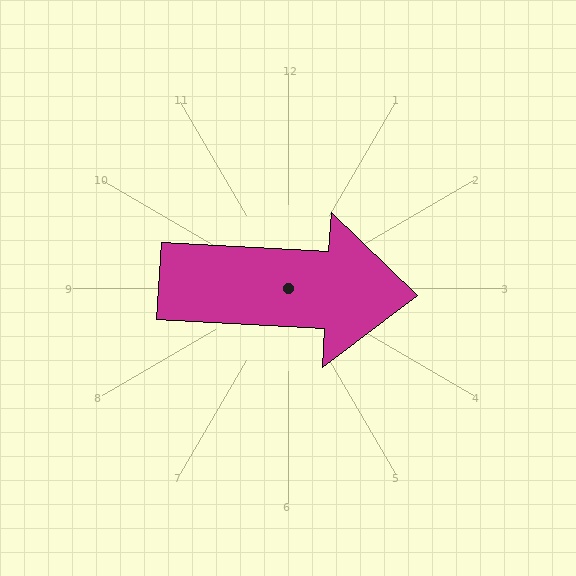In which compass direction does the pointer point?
East.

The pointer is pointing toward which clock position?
Roughly 3 o'clock.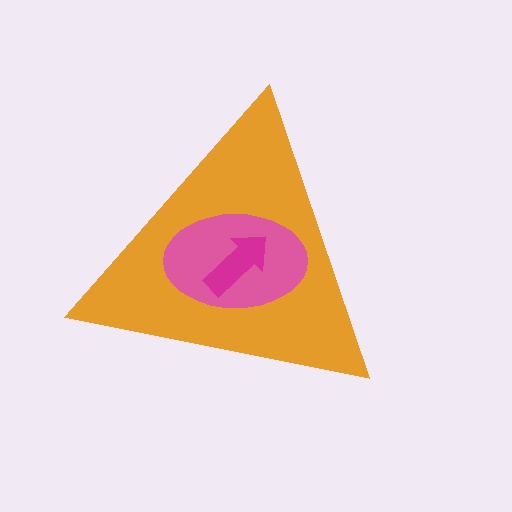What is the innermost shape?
The magenta arrow.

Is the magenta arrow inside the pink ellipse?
Yes.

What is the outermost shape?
The orange triangle.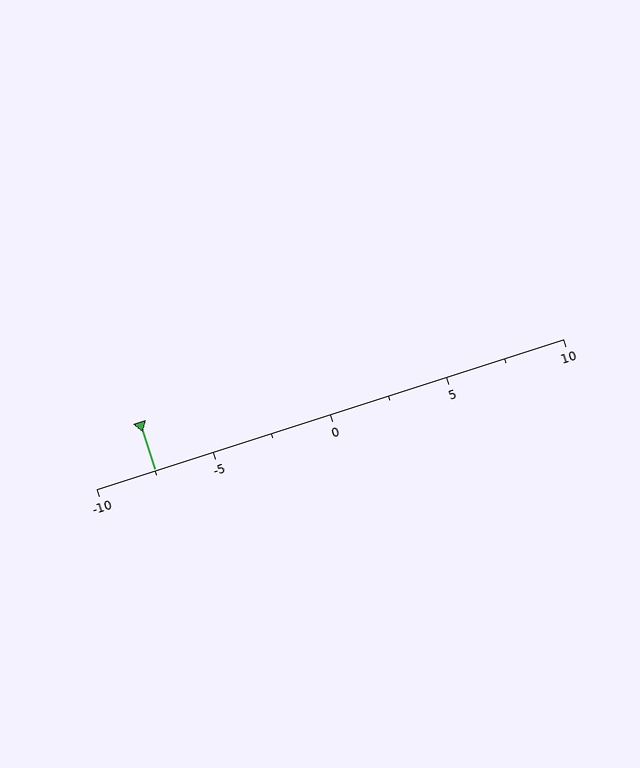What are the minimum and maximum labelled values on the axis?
The axis runs from -10 to 10.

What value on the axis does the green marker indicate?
The marker indicates approximately -7.5.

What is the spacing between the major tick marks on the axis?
The major ticks are spaced 5 apart.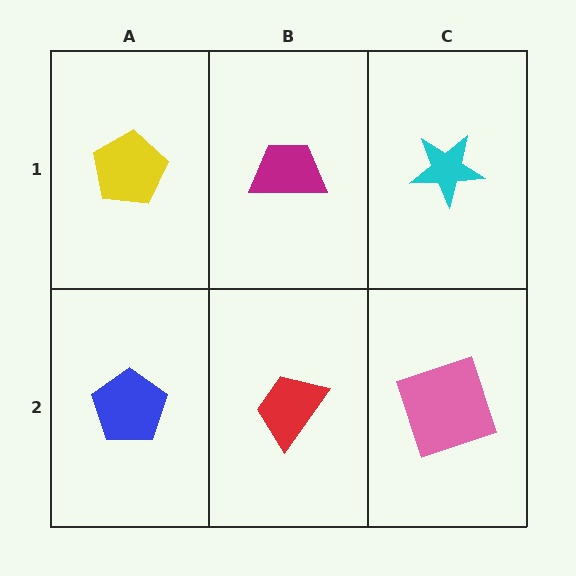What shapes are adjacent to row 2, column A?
A yellow pentagon (row 1, column A), a red trapezoid (row 2, column B).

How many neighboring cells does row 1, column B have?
3.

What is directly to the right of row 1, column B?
A cyan star.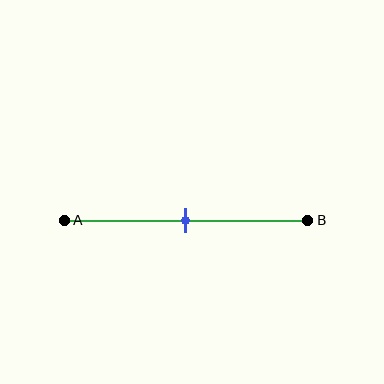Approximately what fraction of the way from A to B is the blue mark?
The blue mark is approximately 50% of the way from A to B.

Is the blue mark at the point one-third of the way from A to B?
No, the mark is at about 50% from A, not at the 33% one-third point.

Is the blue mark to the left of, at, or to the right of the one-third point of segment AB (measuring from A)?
The blue mark is to the right of the one-third point of segment AB.